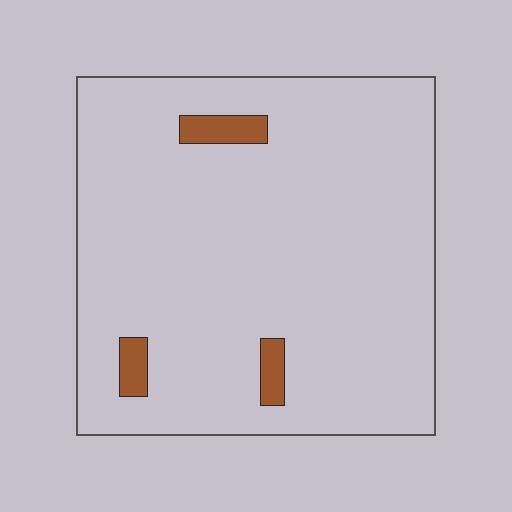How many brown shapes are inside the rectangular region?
3.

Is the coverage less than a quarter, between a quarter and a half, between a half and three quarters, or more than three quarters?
Less than a quarter.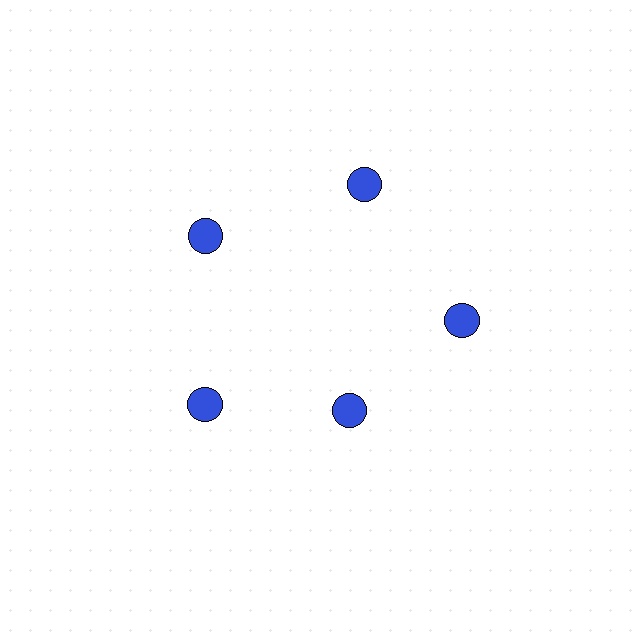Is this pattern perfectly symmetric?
No. The 5 blue circles are arranged in a ring, but one element near the 5 o'clock position is pulled inward toward the center, breaking the 5-fold rotational symmetry.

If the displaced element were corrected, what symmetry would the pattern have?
It would have 5-fold rotational symmetry — the pattern would map onto itself every 72 degrees.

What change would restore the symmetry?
The symmetry would be restored by moving it outward, back onto the ring so that all 5 circles sit at equal angles and equal distance from the center.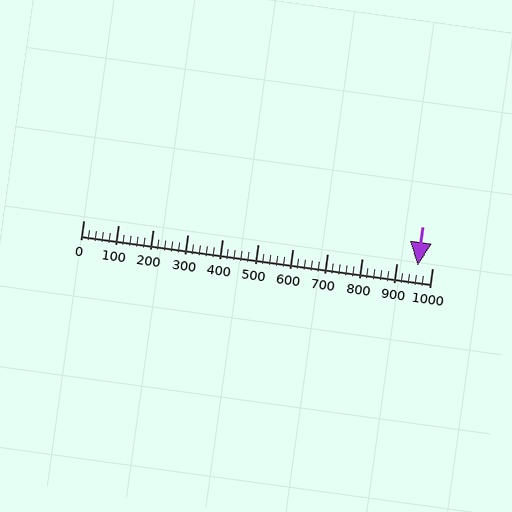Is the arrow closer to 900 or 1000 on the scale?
The arrow is closer to 1000.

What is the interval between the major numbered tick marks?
The major tick marks are spaced 100 units apart.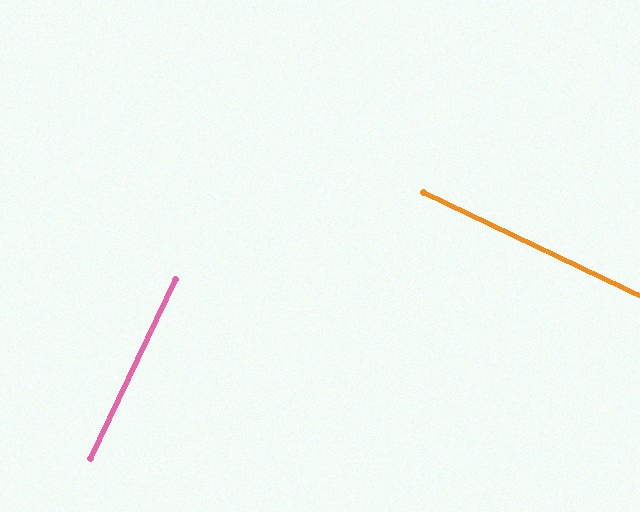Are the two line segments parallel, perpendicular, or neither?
Perpendicular — they meet at approximately 90°.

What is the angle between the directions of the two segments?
Approximately 90 degrees.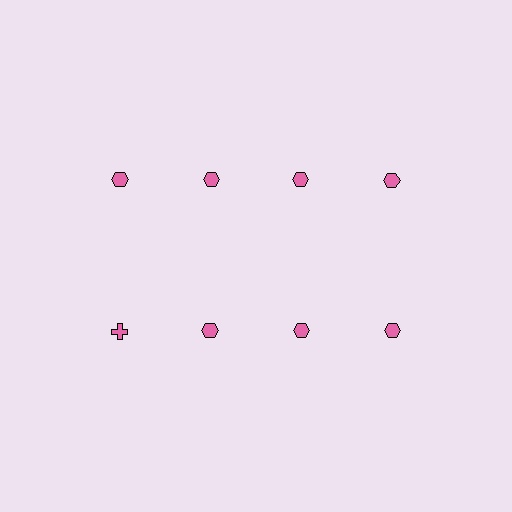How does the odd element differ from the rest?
It has a different shape: cross instead of hexagon.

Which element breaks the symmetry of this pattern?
The pink cross in the second row, leftmost column breaks the symmetry. All other shapes are pink hexagons.